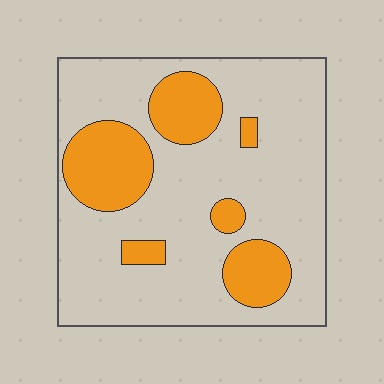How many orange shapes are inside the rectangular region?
6.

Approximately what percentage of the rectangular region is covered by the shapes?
Approximately 25%.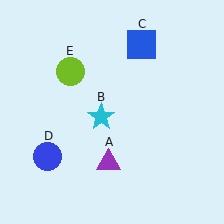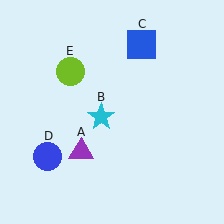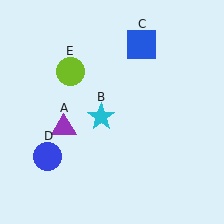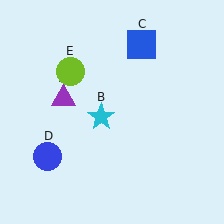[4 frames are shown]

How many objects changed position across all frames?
1 object changed position: purple triangle (object A).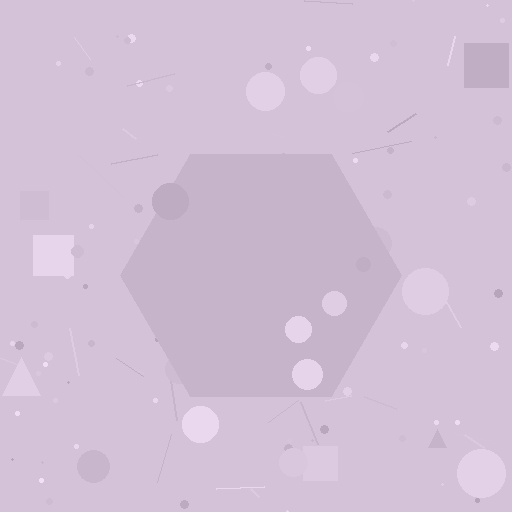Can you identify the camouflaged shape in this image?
The camouflaged shape is a hexagon.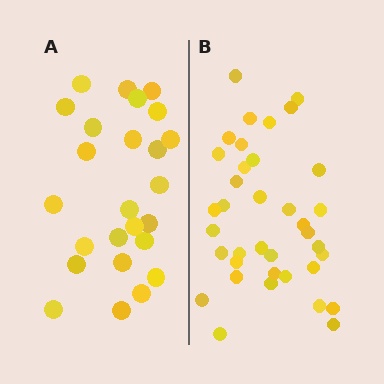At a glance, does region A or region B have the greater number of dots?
Region B (the right region) has more dots.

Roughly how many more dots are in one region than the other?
Region B has roughly 12 or so more dots than region A.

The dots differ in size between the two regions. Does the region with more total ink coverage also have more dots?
No. Region A has more total ink coverage because its dots are larger, but region B actually contains more individual dots. Total area can be misleading — the number of items is what matters here.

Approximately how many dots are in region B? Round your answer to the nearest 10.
About 40 dots. (The exact count is 37, which rounds to 40.)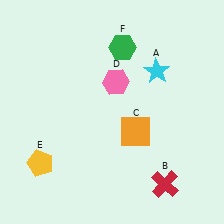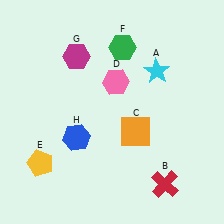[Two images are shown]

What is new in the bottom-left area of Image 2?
A blue hexagon (H) was added in the bottom-left area of Image 2.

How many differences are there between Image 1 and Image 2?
There are 2 differences between the two images.